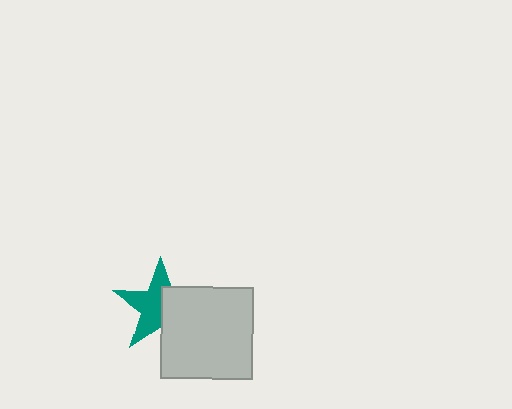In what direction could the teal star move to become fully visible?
The teal star could move toward the upper-left. That would shift it out from behind the light gray square entirely.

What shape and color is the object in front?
The object in front is a light gray square.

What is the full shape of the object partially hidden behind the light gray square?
The partially hidden object is a teal star.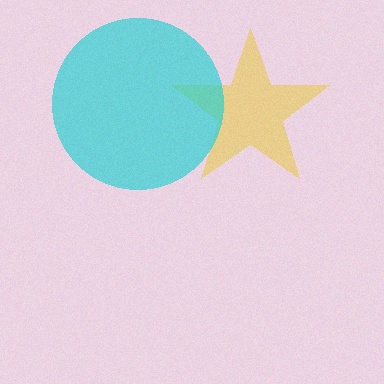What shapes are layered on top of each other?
The layered shapes are: a yellow star, a cyan circle.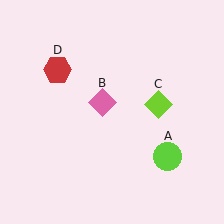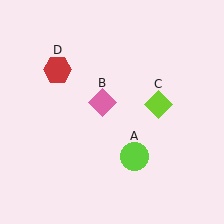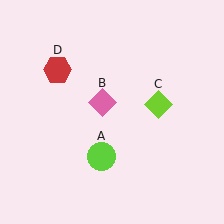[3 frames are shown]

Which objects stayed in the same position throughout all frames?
Pink diamond (object B) and lime diamond (object C) and red hexagon (object D) remained stationary.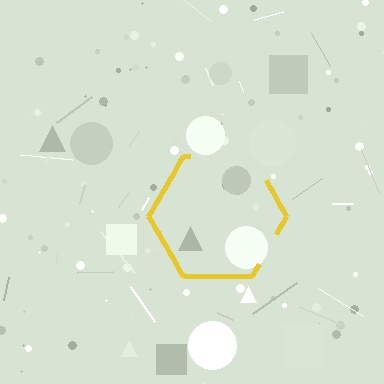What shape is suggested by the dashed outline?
The dashed outline suggests a hexagon.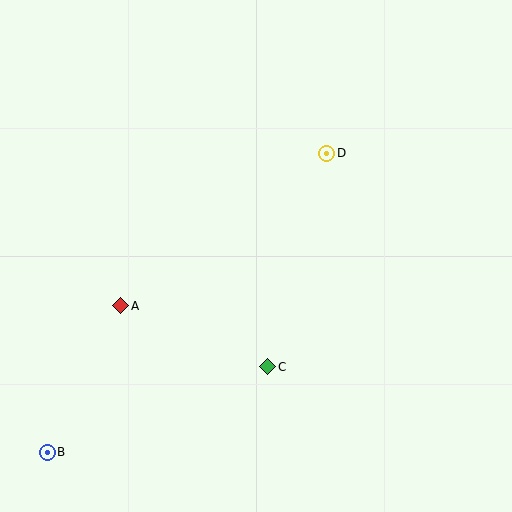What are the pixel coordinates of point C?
Point C is at (268, 367).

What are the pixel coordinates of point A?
Point A is at (121, 306).